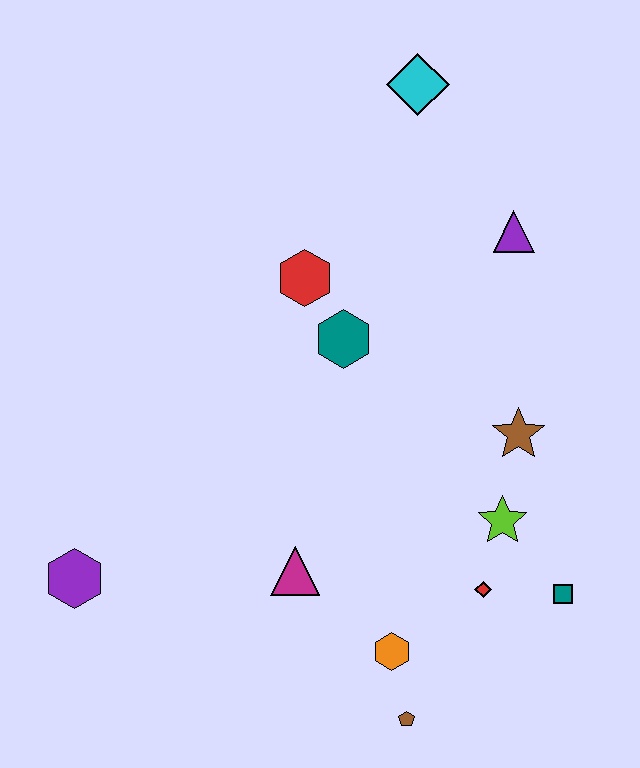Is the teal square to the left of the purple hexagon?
No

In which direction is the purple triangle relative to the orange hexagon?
The purple triangle is above the orange hexagon.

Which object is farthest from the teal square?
The cyan diamond is farthest from the teal square.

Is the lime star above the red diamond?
Yes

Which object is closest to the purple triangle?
The cyan diamond is closest to the purple triangle.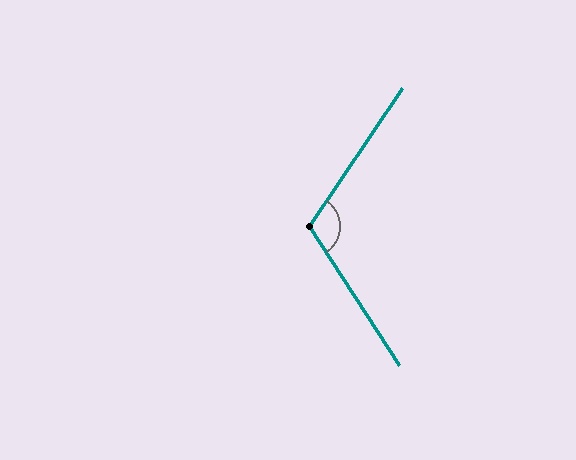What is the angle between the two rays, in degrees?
Approximately 113 degrees.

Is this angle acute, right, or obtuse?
It is obtuse.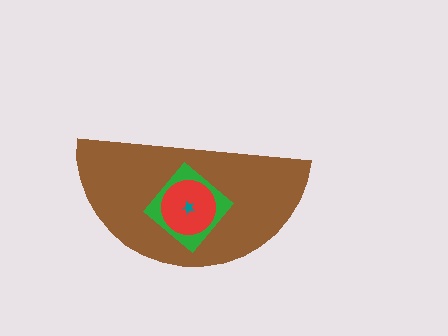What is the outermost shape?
The brown semicircle.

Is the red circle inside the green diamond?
Yes.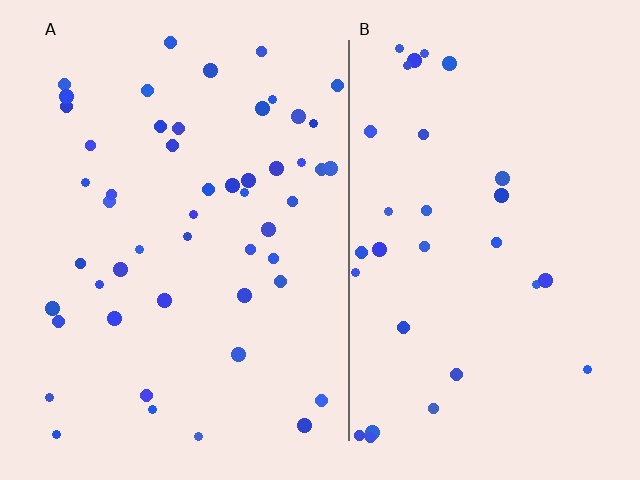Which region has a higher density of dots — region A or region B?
A (the left).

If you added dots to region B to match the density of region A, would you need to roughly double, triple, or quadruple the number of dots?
Approximately double.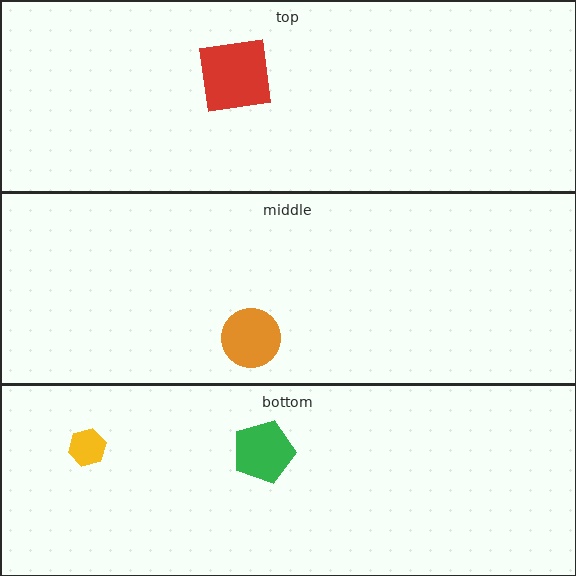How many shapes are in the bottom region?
2.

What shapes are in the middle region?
The orange circle.